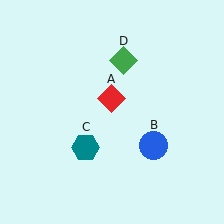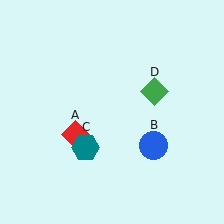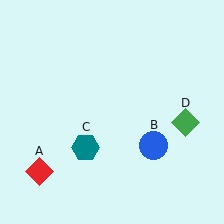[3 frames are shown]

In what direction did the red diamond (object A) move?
The red diamond (object A) moved down and to the left.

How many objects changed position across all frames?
2 objects changed position: red diamond (object A), green diamond (object D).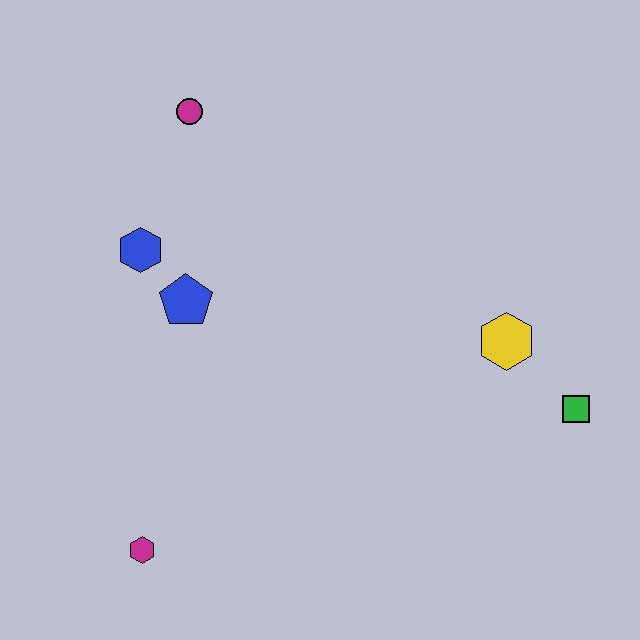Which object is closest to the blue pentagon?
The blue hexagon is closest to the blue pentagon.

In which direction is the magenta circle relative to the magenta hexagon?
The magenta circle is above the magenta hexagon.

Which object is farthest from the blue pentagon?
The green square is farthest from the blue pentagon.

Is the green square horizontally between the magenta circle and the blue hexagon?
No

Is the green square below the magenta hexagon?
No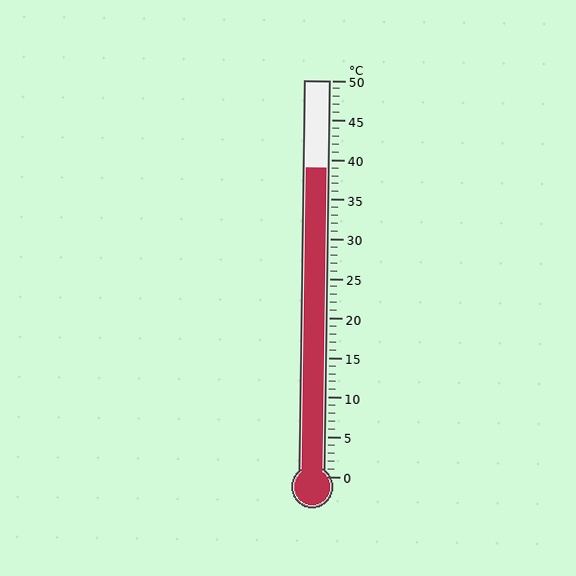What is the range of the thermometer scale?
The thermometer scale ranges from 0°C to 50°C.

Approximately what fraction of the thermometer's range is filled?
The thermometer is filled to approximately 80% of its range.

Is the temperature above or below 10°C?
The temperature is above 10°C.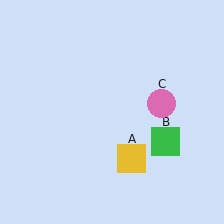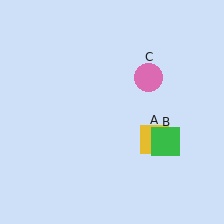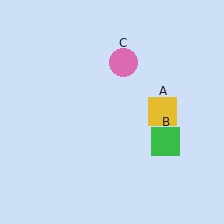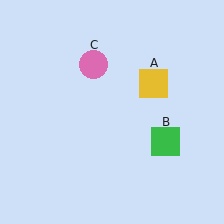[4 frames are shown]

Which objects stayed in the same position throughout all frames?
Green square (object B) remained stationary.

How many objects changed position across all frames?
2 objects changed position: yellow square (object A), pink circle (object C).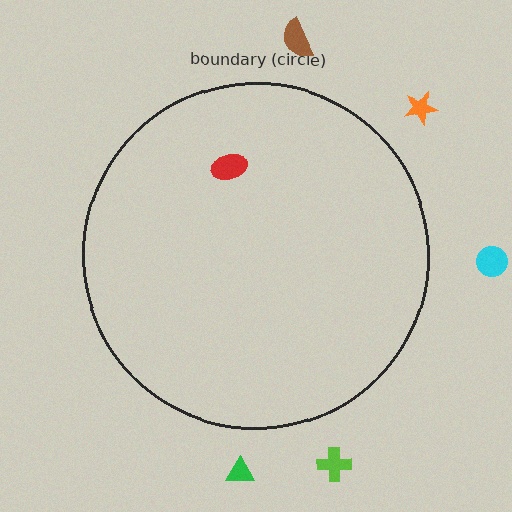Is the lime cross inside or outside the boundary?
Outside.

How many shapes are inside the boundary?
1 inside, 5 outside.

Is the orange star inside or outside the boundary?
Outside.